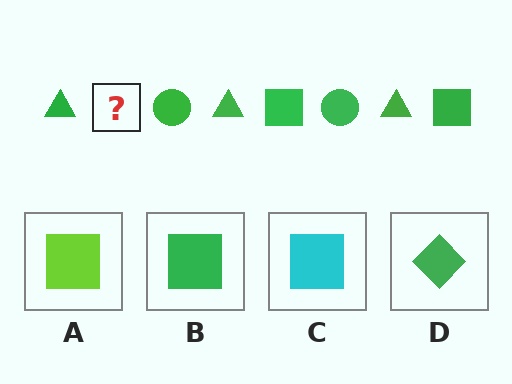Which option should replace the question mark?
Option B.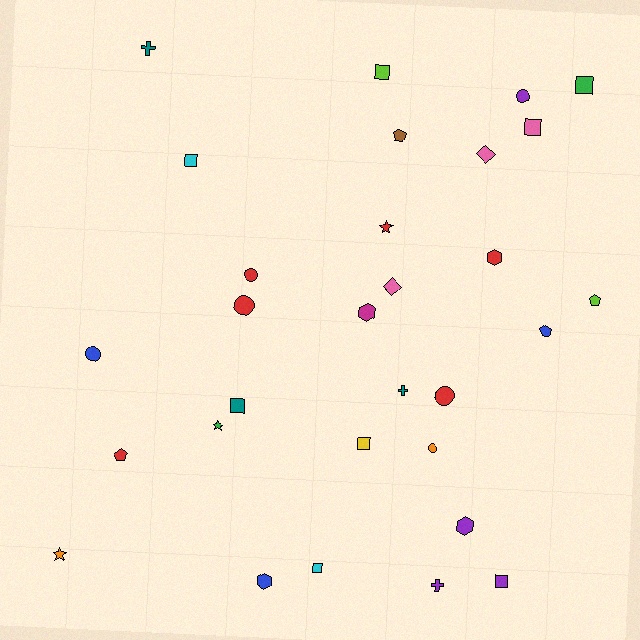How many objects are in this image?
There are 30 objects.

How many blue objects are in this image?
There are 3 blue objects.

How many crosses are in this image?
There are 3 crosses.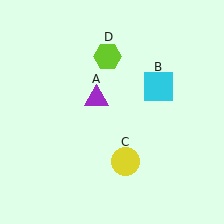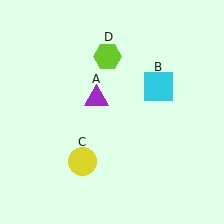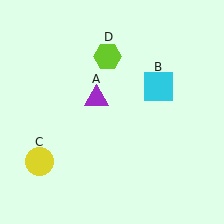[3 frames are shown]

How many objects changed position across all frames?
1 object changed position: yellow circle (object C).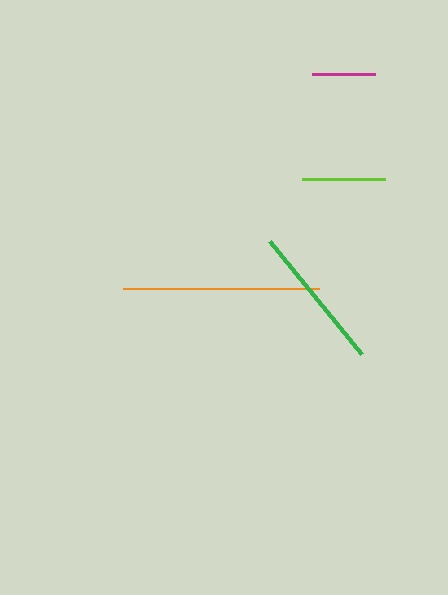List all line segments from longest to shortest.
From longest to shortest: orange, green, lime, magenta.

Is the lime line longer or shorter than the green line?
The green line is longer than the lime line.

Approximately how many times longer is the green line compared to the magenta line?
The green line is approximately 2.3 times the length of the magenta line.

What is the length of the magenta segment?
The magenta segment is approximately 62 pixels long.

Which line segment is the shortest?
The magenta line is the shortest at approximately 62 pixels.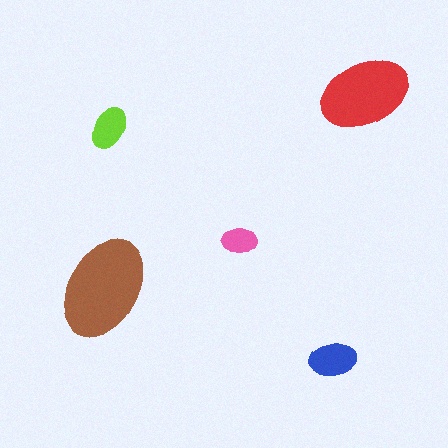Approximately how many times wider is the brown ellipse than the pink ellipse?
About 3 times wider.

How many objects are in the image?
There are 5 objects in the image.